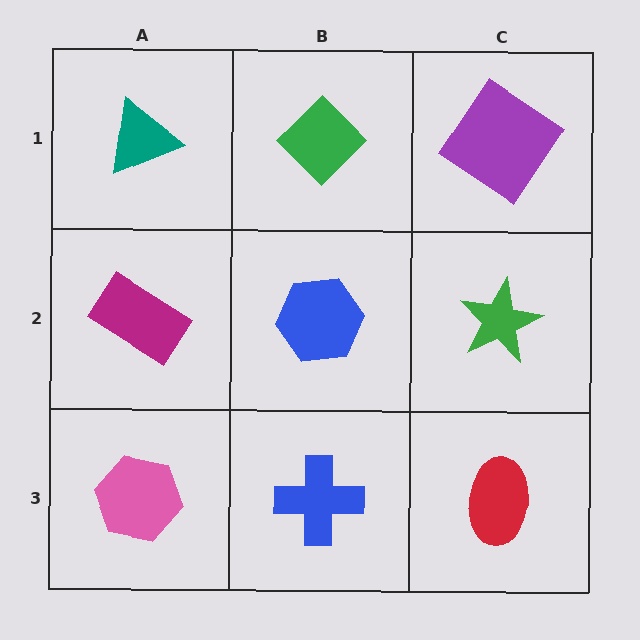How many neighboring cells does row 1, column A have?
2.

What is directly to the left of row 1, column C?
A green diamond.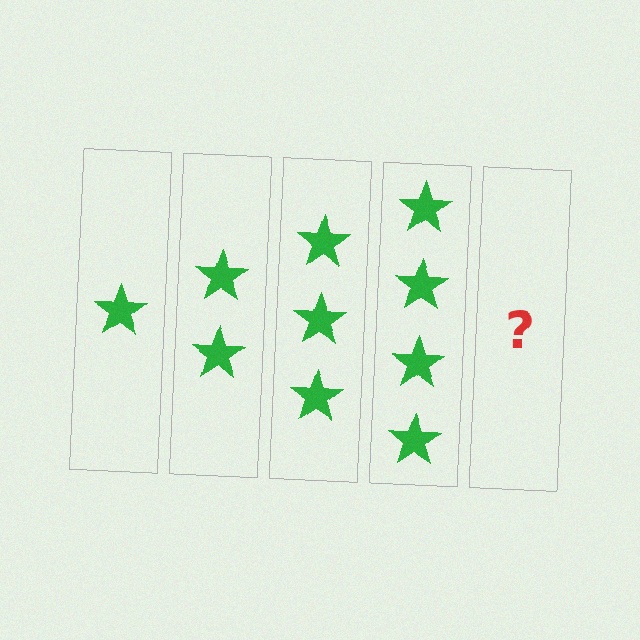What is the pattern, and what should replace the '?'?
The pattern is that each step adds one more star. The '?' should be 5 stars.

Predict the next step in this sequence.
The next step is 5 stars.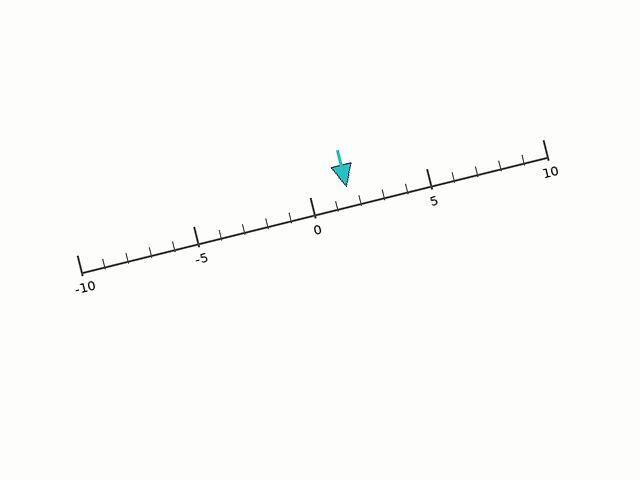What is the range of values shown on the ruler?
The ruler shows values from -10 to 10.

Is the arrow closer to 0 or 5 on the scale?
The arrow is closer to 0.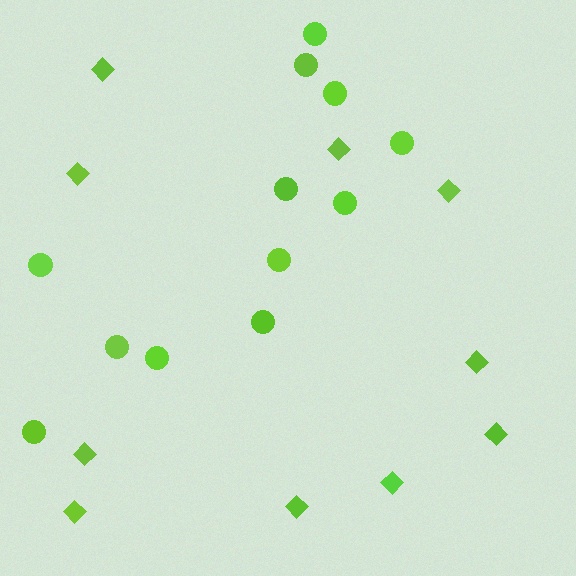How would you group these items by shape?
There are 2 groups: one group of circles (12) and one group of diamonds (10).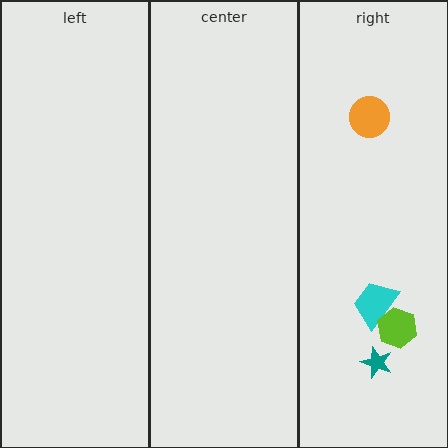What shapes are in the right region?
The cyan trapezoid, the lime hexagon, the teal star, the orange circle.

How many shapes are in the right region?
4.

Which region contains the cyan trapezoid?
The right region.